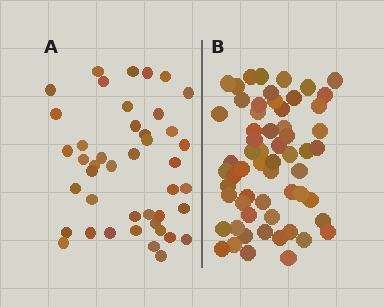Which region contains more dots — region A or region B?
Region B (the right region) has more dots.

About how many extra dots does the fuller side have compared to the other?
Region B has approximately 15 more dots than region A.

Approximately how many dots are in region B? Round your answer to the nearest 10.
About 60 dots.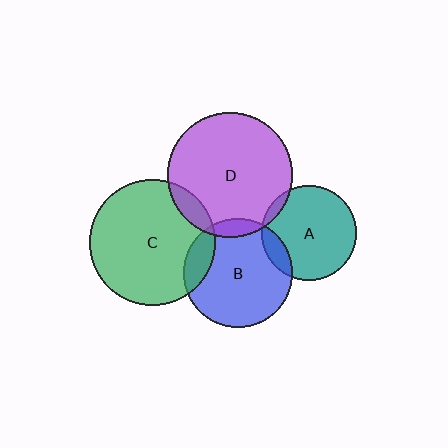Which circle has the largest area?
Circle C (green).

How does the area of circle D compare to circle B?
Approximately 1.3 times.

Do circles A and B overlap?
Yes.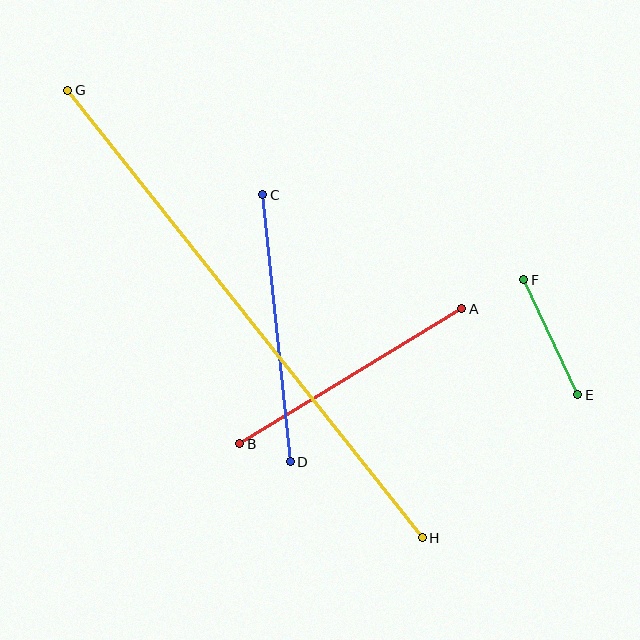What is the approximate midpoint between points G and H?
The midpoint is at approximately (245, 314) pixels.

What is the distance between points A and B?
The distance is approximately 260 pixels.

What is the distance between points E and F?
The distance is approximately 127 pixels.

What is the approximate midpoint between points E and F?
The midpoint is at approximately (551, 337) pixels.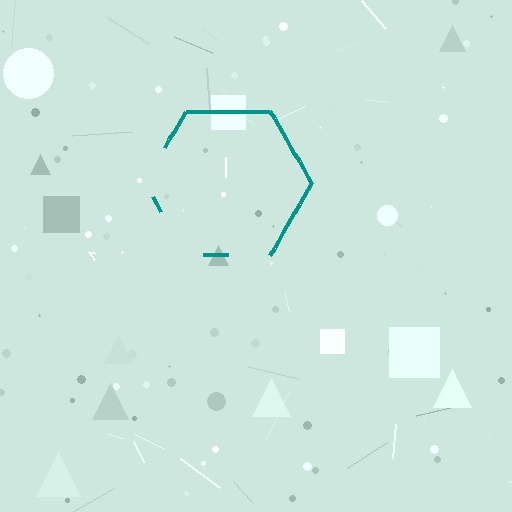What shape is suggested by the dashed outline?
The dashed outline suggests a hexagon.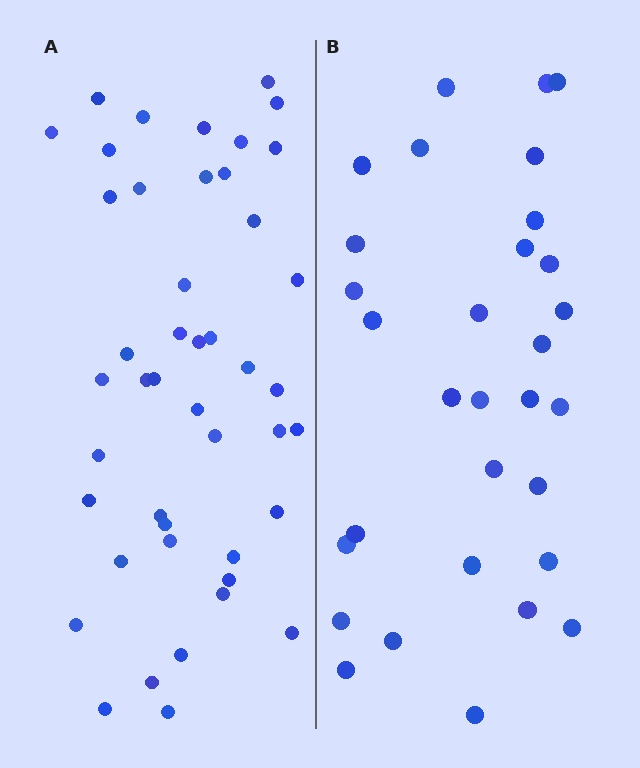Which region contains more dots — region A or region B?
Region A (the left region) has more dots.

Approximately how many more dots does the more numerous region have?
Region A has approximately 15 more dots than region B.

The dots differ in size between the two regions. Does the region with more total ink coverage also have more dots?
No. Region B has more total ink coverage because its dots are larger, but region A actually contains more individual dots. Total area can be misleading — the number of items is what matters here.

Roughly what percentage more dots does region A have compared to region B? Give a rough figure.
About 45% more.